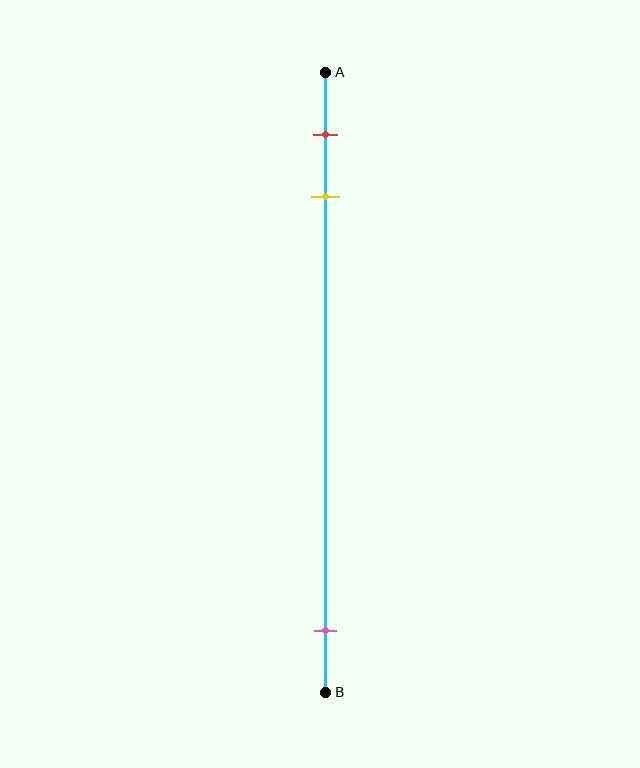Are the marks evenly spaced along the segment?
No, the marks are not evenly spaced.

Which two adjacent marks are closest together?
The red and yellow marks are the closest adjacent pair.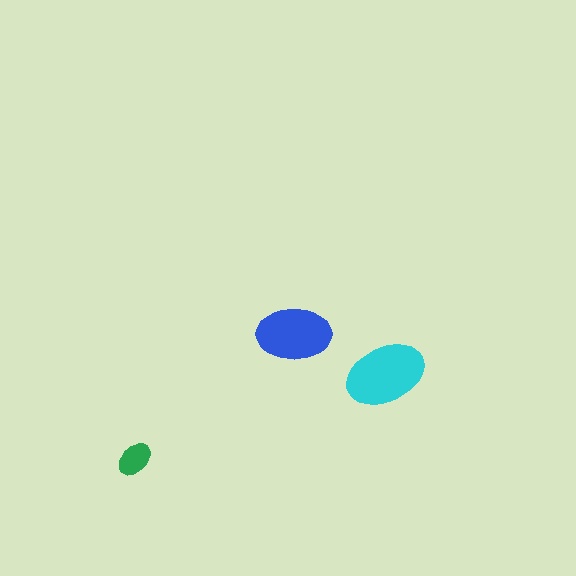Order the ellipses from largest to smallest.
the cyan one, the blue one, the green one.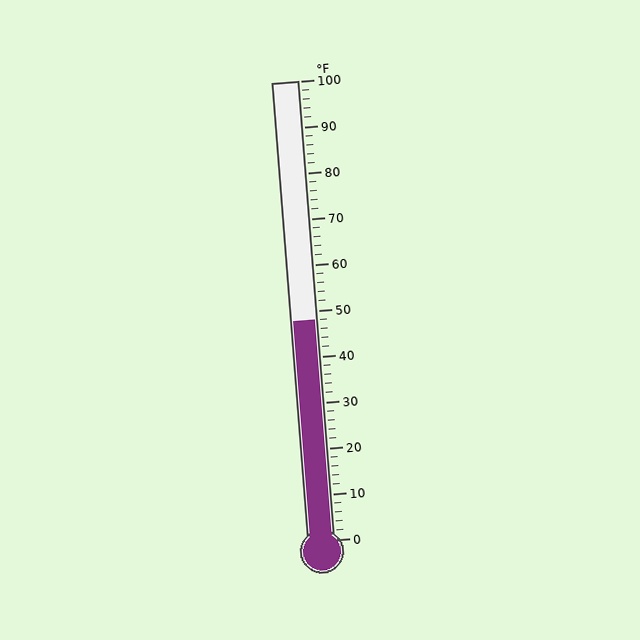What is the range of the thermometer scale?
The thermometer scale ranges from 0°F to 100°F.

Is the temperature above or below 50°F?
The temperature is below 50°F.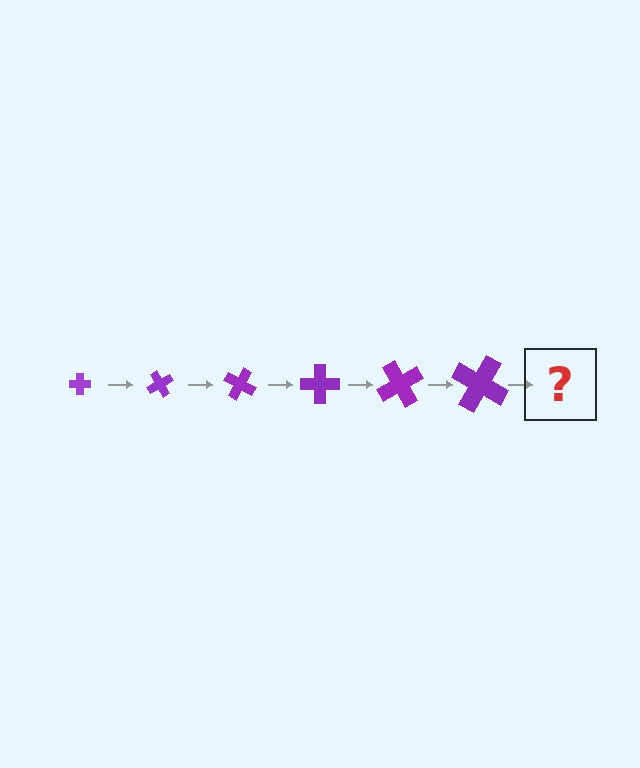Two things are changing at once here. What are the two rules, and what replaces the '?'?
The two rules are that the cross grows larger each step and it rotates 60 degrees each step. The '?' should be a cross, larger than the previous one and rotated 360 degrees from the start.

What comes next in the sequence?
The next element should be a cross, larger than the previous one and rotated 360 degrees from the start.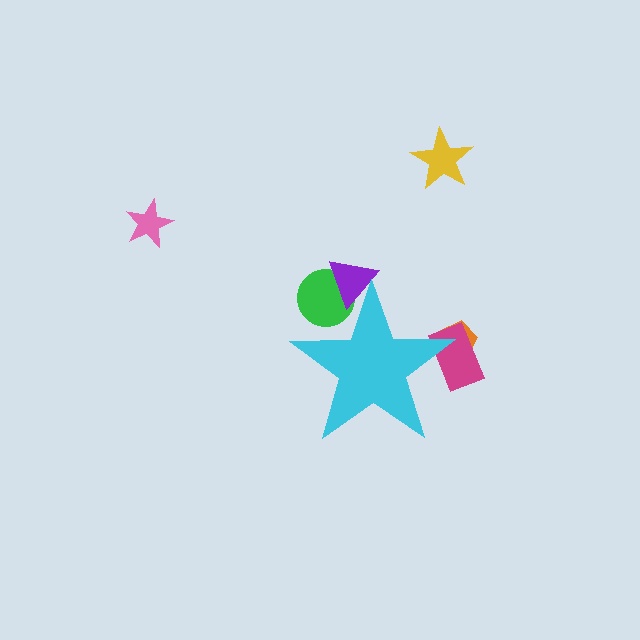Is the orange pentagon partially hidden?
Yes, the orange pentagon is partially hidden behind the cyan star.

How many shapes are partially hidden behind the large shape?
4 shapes are partially hidden.